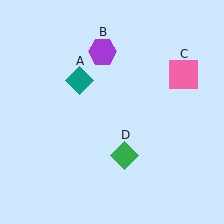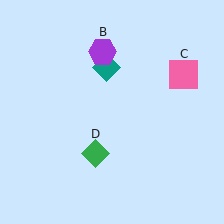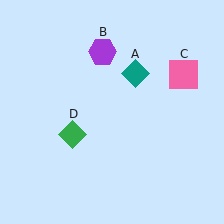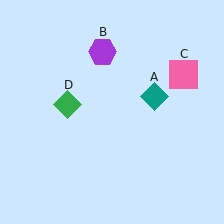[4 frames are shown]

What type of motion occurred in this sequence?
The teal diamond (object A), green diamond (object D) rotated clockwise around the center of the scene.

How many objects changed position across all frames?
2 objects changed position: teal diamond (object A), green diamond (object D).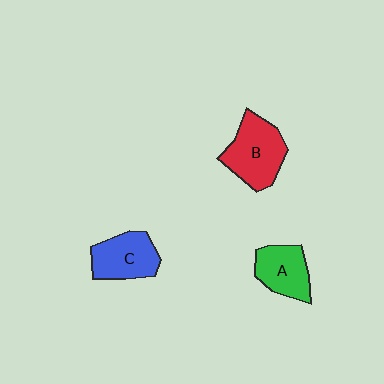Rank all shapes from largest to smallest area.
From largest to smallest: B (red), C (blue), A (green).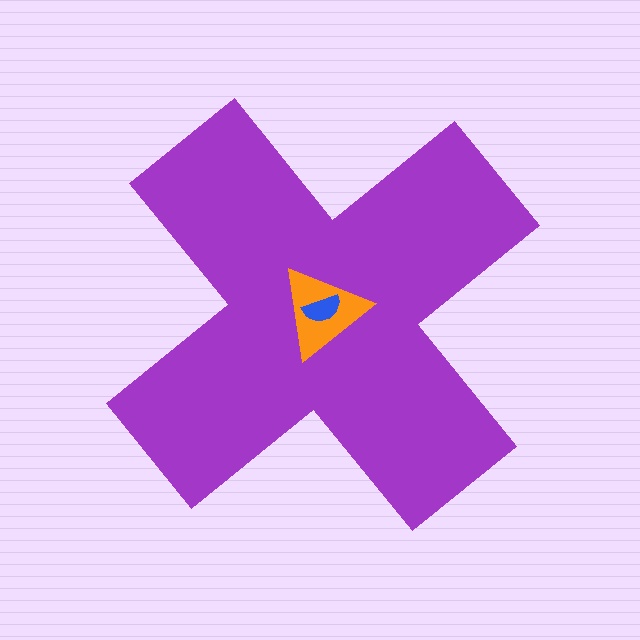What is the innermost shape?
The blue semicircle.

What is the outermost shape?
The purple cross.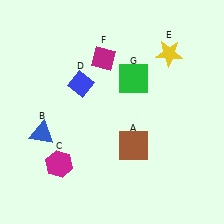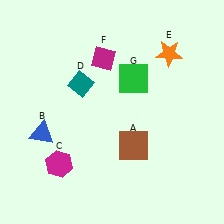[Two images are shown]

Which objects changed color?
D changed from blue to teal. E changed from yellow to orange.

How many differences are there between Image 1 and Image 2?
There are 2 differences between the two images.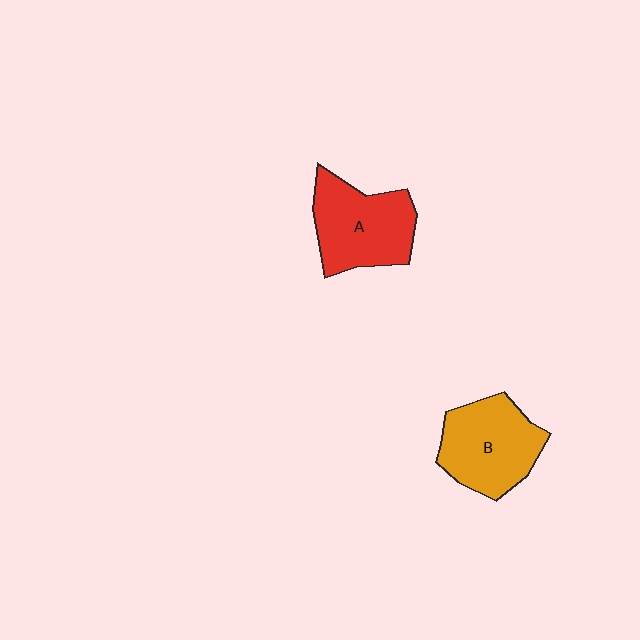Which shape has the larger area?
Shape A (red).